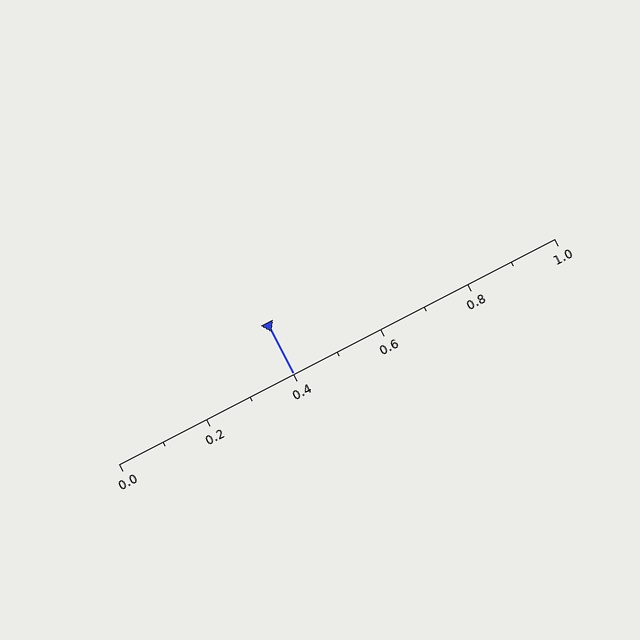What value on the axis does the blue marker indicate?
The marker indicates approximately 0.4.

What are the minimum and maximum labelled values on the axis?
The axis runs from 0.0 to 1.0.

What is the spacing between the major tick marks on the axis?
The major ticks are spaced 0.2 apart.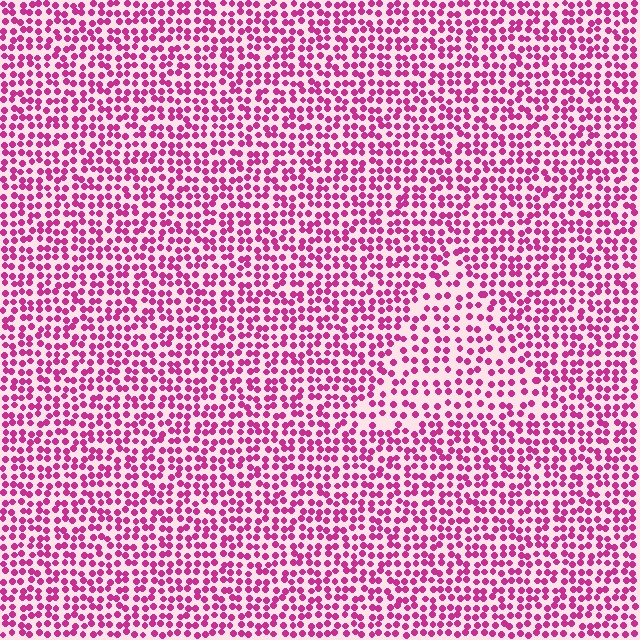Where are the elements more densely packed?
The elements are more densely packed outside the triangle boundary.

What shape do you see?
I see a triangle.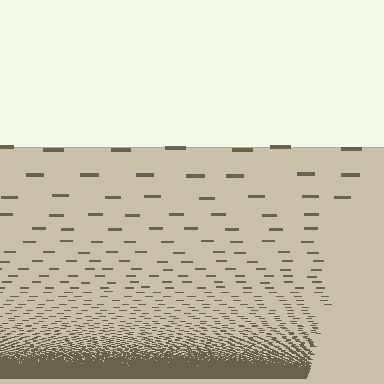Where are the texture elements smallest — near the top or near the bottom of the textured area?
Near the bottom.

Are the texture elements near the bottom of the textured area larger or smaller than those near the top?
Smaller. The gradient is inverted — elements near the bottom are smaller and denser.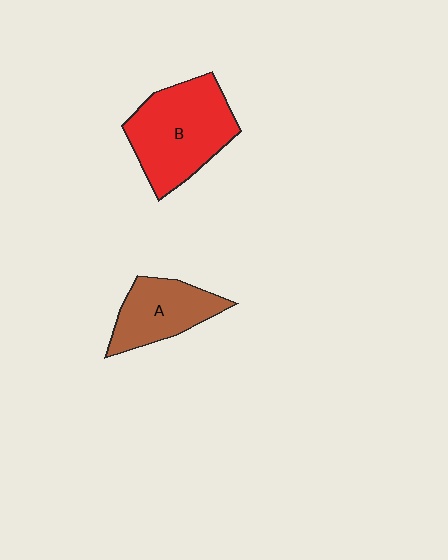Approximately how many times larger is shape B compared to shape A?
Approximately 1.5 times.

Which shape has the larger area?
Shape B (red).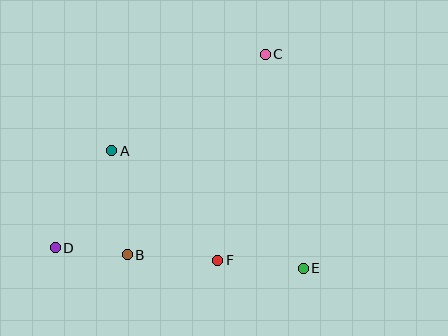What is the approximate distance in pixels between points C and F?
The distance between C and F is approximately 211 pixels.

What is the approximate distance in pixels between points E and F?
The distance between E and F is approximately 86 pixels.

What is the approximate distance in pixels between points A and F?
The distance between A and F is approximately 152 pixels.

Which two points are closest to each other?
Points B and D are closest to each other.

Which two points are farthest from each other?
Points C and D are farthest from each other.